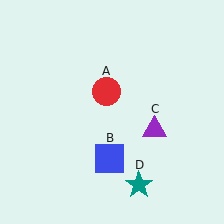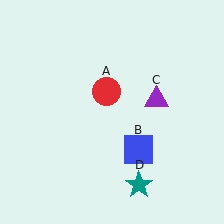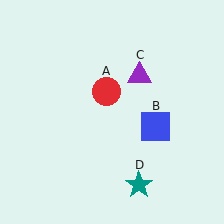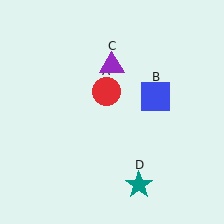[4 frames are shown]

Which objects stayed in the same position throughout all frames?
Red circle (object A) and teal star (object D) remained stationary.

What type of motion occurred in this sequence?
The blue square (object B), purple triangle (object C) rotated counterclockwise around the center of the scene.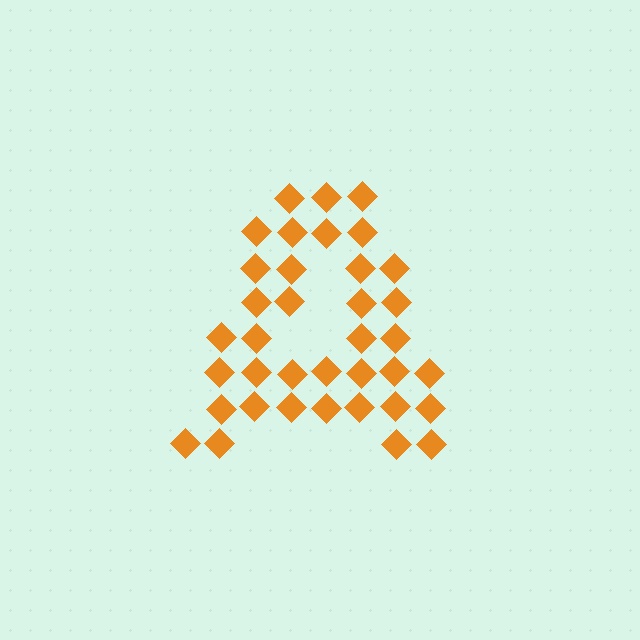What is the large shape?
The large shape is the letter A.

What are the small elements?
The small elements are diamonds.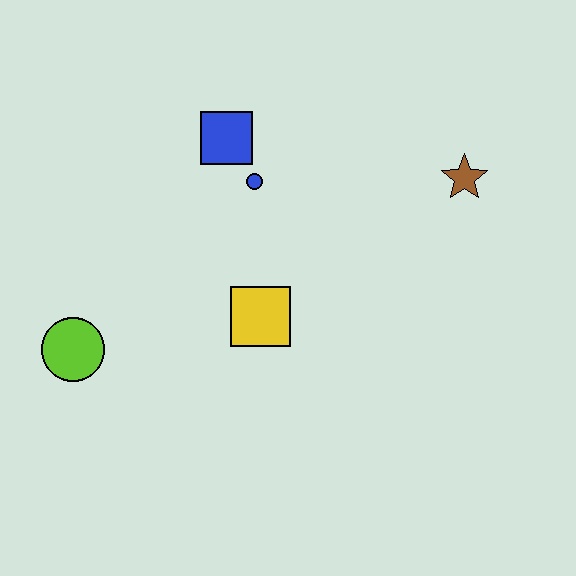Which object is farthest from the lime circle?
The brown star is farthest from the lime circle.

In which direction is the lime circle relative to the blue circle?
The lime circle is to the left of the blue circle.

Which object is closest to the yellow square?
The blue circle is closest to the yellow square.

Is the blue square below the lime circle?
No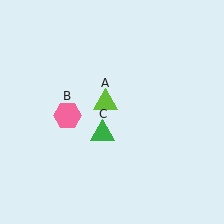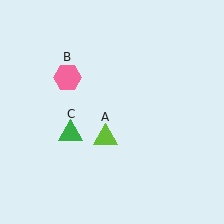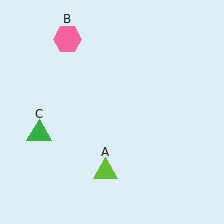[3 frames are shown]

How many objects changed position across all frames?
3 objects changed position: lime triangle (object A), pink hexagon (object B), green triangle (object C).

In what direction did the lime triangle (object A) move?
The lime triangle (object A) moved down.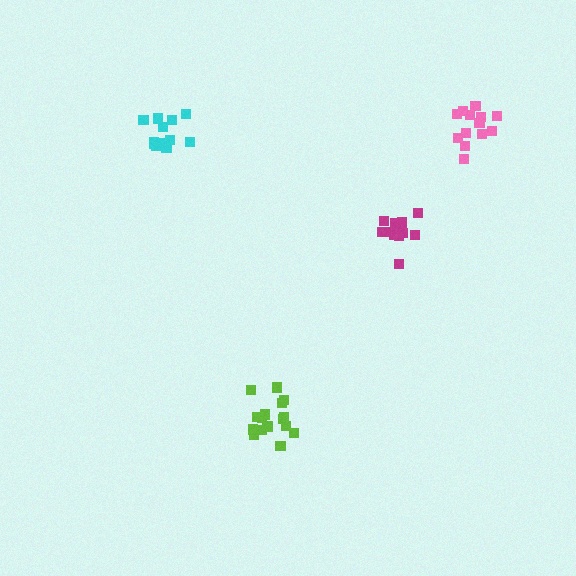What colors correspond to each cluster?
The clusters are colored: cyan, magenta, pink, lime.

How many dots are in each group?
Group 1: 12 dots, Group 2: 12 dots, Group 3: 13 dots, Group 4: 16 dots (53 total).